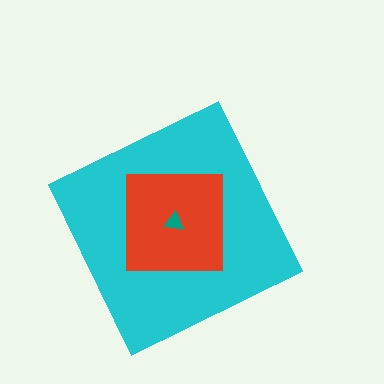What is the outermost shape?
The cyan diamond.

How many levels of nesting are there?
3.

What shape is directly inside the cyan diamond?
The red square.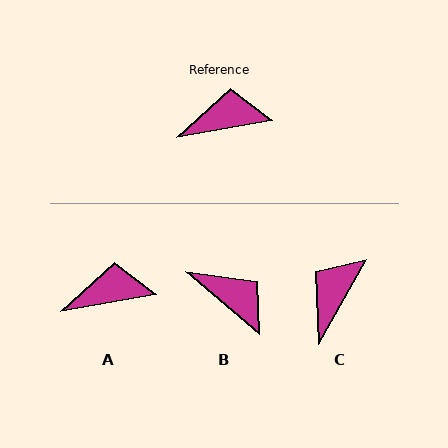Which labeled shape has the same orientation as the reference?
A.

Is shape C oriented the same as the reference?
No, it is off by about 50 degrees.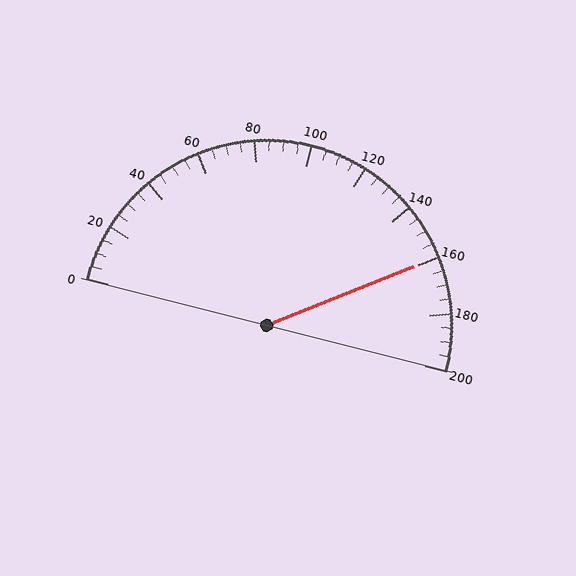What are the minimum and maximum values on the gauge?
The gauge ranges from 0 to 200.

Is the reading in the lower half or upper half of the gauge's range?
The reading is in the upper half of the range (0 to 200).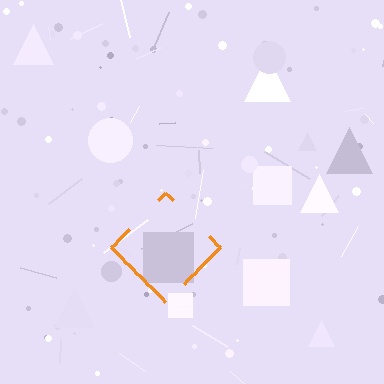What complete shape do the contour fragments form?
The contour fragments form a diamond.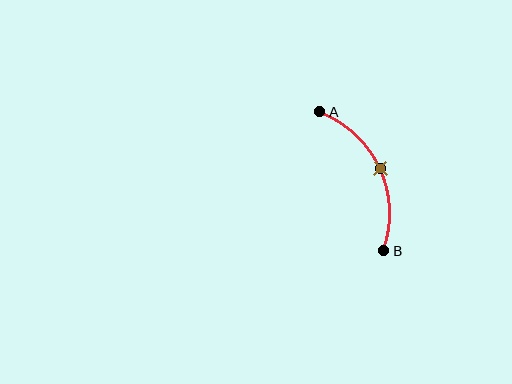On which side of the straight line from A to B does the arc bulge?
The arc bulges to the right of the straight line connecting A and B.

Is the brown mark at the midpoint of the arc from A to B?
Yes. The brown mark lies on the arc at equal arc-length from both A and B — it is the arc midpoint.